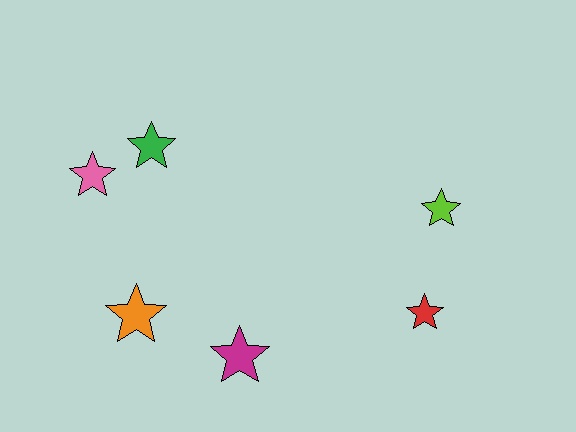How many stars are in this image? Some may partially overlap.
There are 6 stars.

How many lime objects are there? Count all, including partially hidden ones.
There is 1 lime object.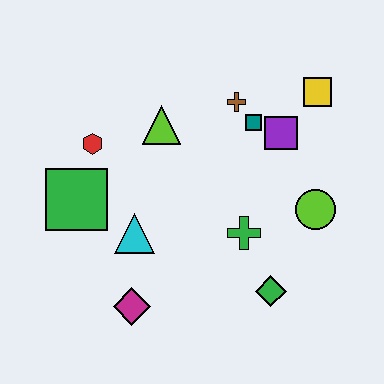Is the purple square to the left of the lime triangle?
No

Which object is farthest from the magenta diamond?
The yellow square is farthest from the magenta diamond.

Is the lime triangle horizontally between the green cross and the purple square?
No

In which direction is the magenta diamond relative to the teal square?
The magenta diamond is below the teal square.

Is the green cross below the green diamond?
No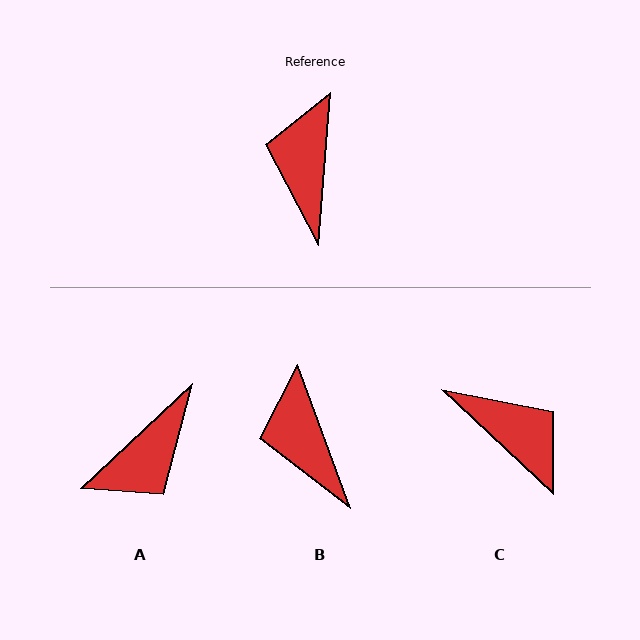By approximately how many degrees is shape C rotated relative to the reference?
Approximately 129 degrees clockwise.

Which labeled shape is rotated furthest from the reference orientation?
A, about 137 degrees away.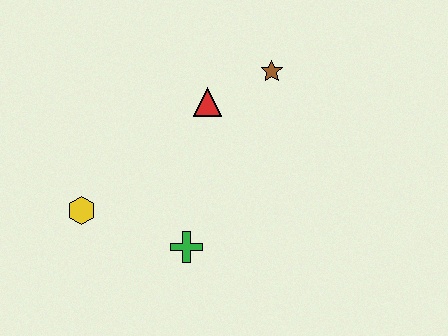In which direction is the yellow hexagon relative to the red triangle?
The yellow hexagon is to the left of the red triangle.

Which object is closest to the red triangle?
The brown star is closest to the red triangle.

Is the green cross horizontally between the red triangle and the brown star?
No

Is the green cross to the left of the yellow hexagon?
No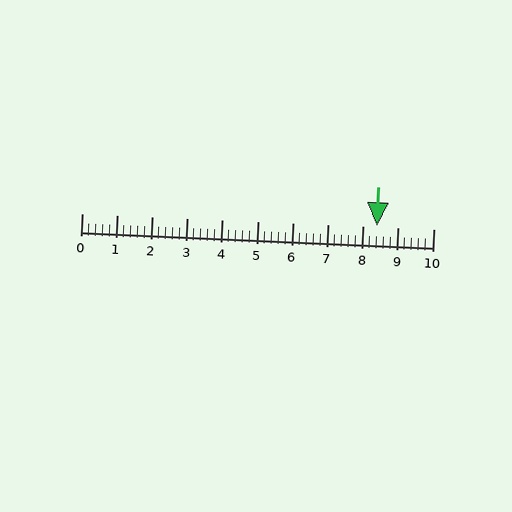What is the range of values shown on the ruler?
The ruler shows values from 0 to 10.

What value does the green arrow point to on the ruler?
The green arrow points to approximately 8.4.